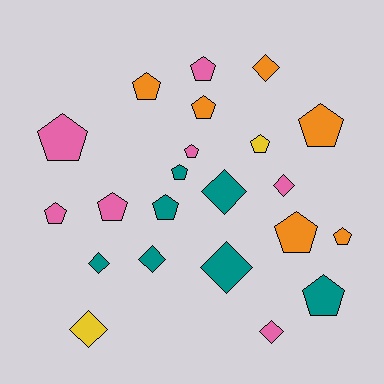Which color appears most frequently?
Teal, with 7 objects.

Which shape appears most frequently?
Pentagon, with 14 objects.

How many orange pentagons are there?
There are 5 orange pentagons.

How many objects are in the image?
There are 22 objects.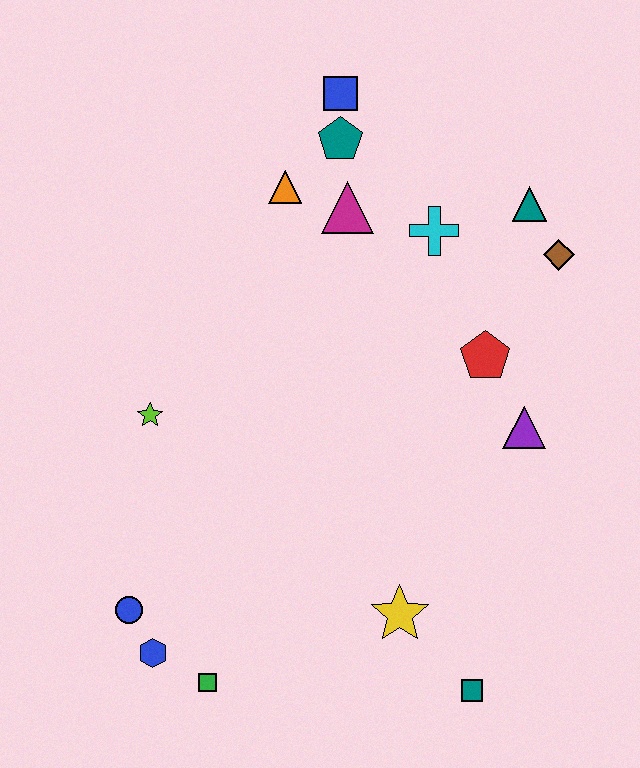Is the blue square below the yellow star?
No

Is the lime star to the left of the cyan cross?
Yes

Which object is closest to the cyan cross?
The magenta triangle is closest to the cyan cross.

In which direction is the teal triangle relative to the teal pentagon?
The teal triangle is to the right of the teal pentagon.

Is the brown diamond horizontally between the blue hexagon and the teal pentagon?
No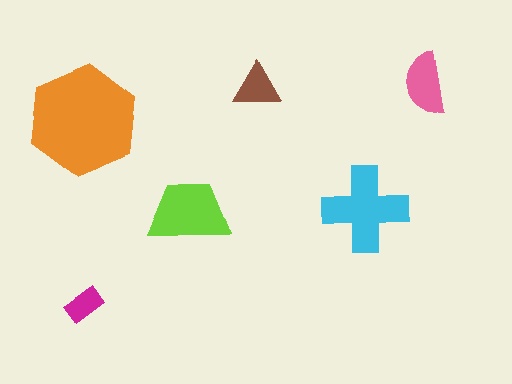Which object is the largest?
The orange hexagon.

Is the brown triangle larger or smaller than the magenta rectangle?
Larger.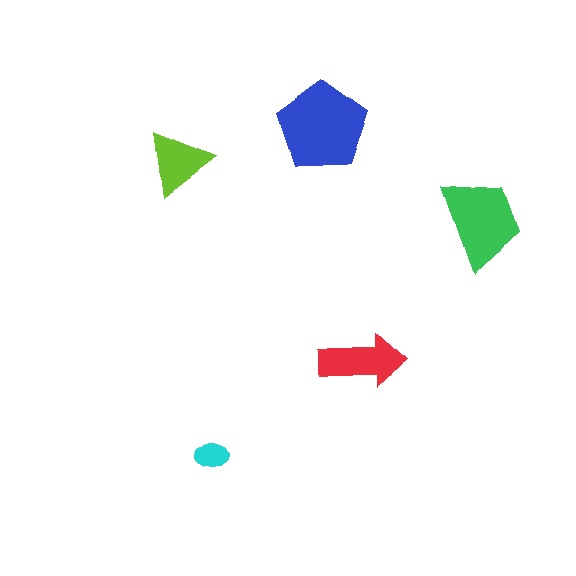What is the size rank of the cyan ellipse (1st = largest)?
5th.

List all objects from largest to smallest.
The blue pentagon, the green trapezoid, the red arrow, the lime triangle, the cyan ellipse.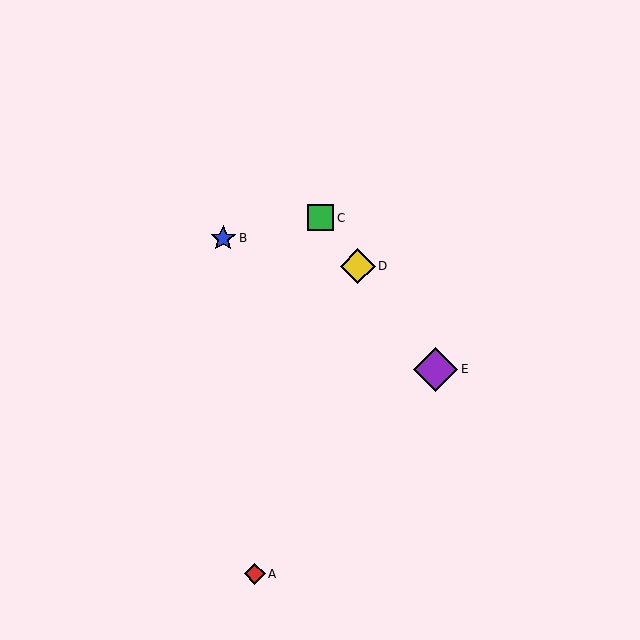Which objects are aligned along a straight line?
Objects C, D, E are aligned along a straight line.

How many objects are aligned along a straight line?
3 objects (C, D, E) are aligned along a straight line.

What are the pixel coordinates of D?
Object D is at (358, 266).